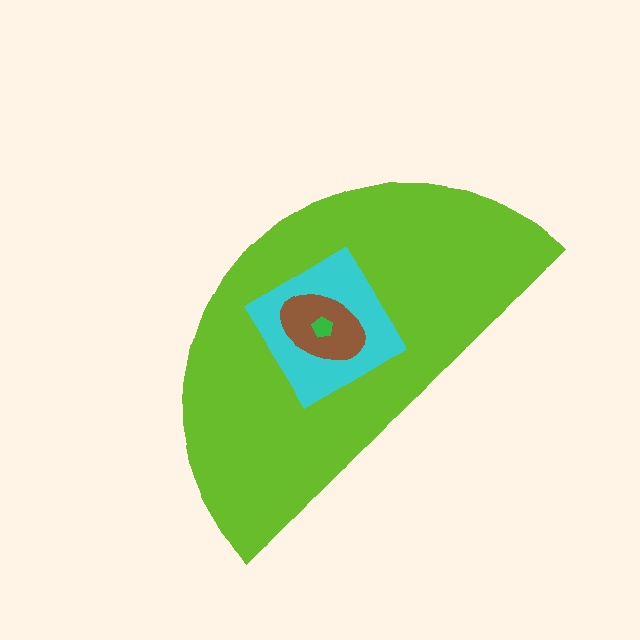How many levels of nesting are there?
4.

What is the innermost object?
The green pentagon.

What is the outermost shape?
The lime semicircle.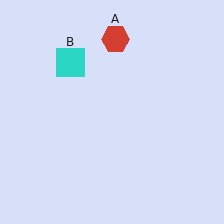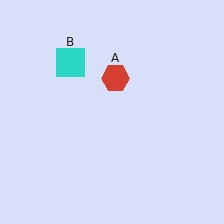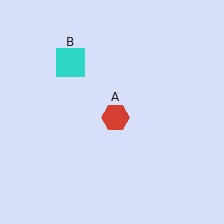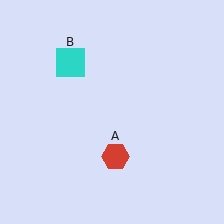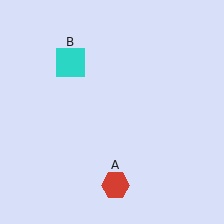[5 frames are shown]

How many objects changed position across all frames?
1 object changed position: red hexagon (object A).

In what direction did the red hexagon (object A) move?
The red hexagon (object A) moved down.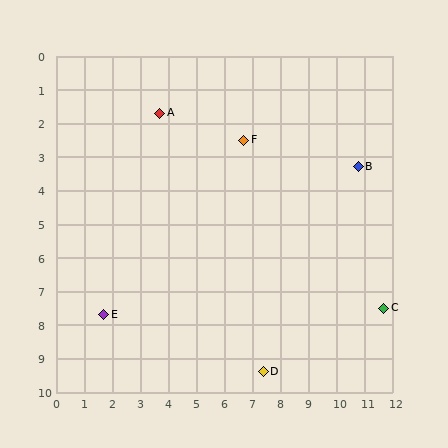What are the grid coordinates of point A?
Point A is at approximately (3.7, 1.7).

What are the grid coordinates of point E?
Point E is at approximately (1.7, 7.7).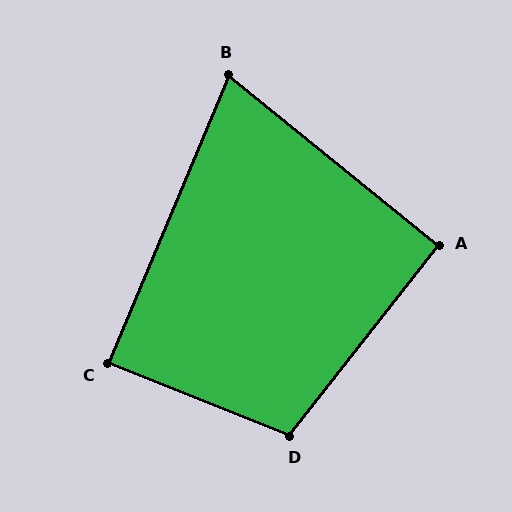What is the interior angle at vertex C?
Approximately 89 degrees (approximately right).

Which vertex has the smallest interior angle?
B, at approximately 74 degrees.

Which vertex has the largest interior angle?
D, at approximately 106 degrees.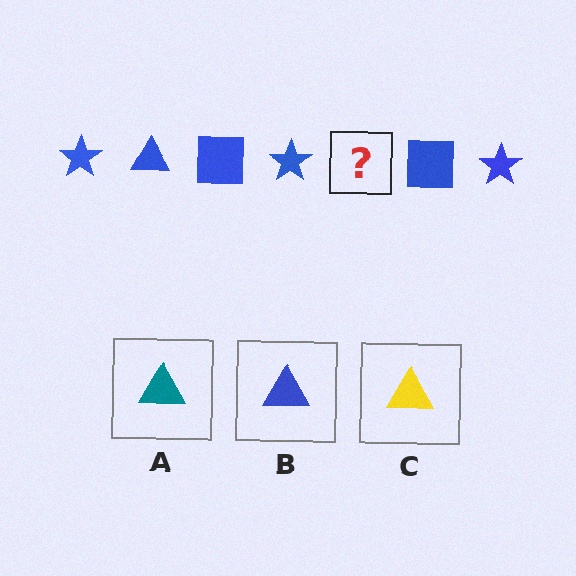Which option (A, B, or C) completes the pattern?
B.